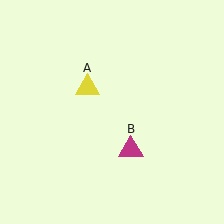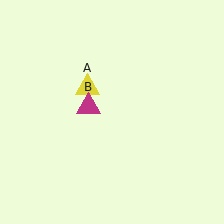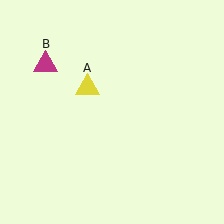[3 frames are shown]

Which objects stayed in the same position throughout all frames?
Yellow triangle (object A) remained stationary.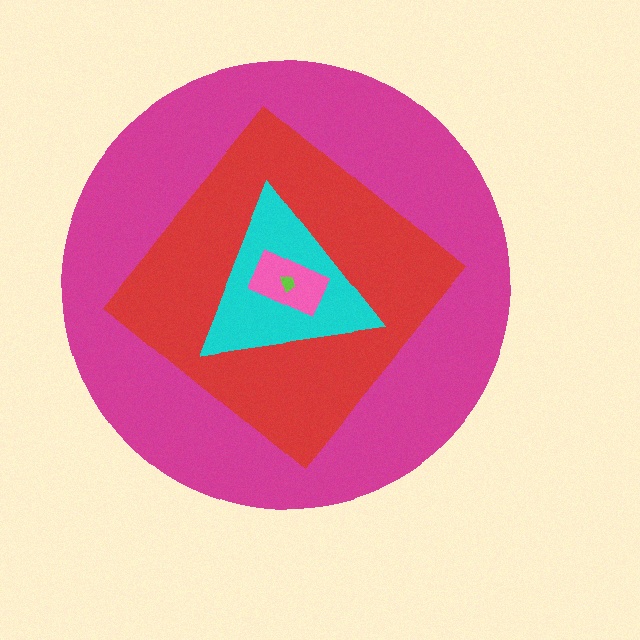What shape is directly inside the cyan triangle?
The pink rectangle.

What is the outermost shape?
The magenta circle.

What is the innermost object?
The lime trapezoid.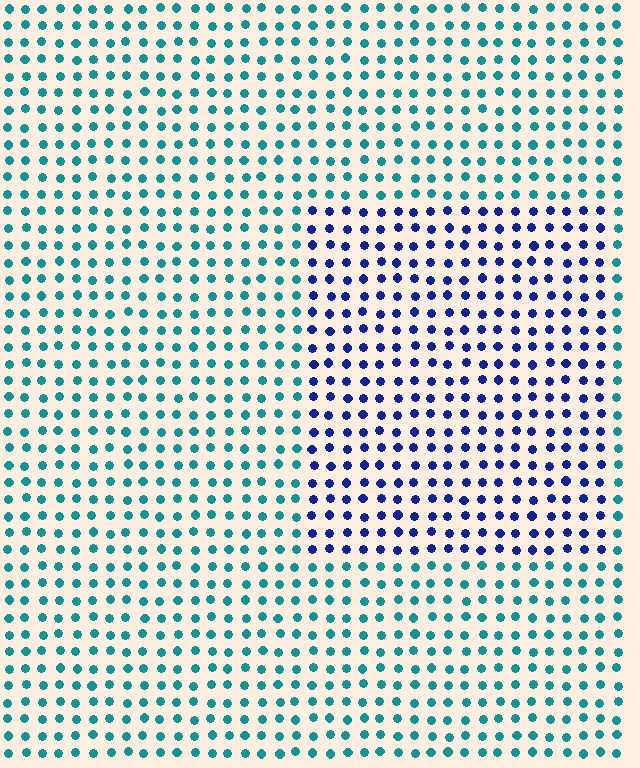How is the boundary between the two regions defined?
The boundary is defined purely by a slight shift in hue (about 50 degrees). Spacing, size, and orientation are identical on both sides.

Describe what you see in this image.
The image is filled with small teal elements in a uniform arrangement. A rectangle-shaped region is visible where the elements are tinted to a slightly different hue, forming a subtle color boundary.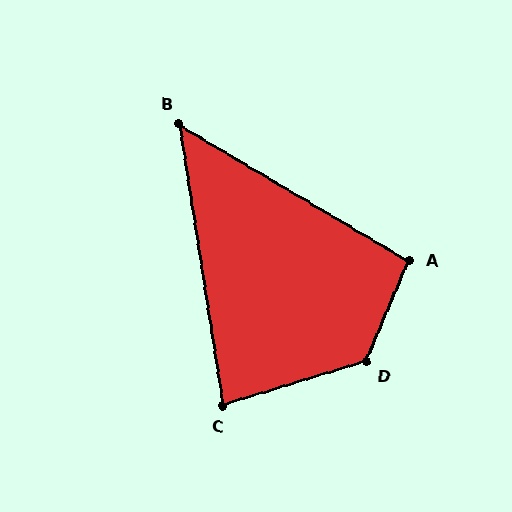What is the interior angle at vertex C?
Approximately 82 degrees (acute).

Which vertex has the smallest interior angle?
B, at approximately 51 degrees.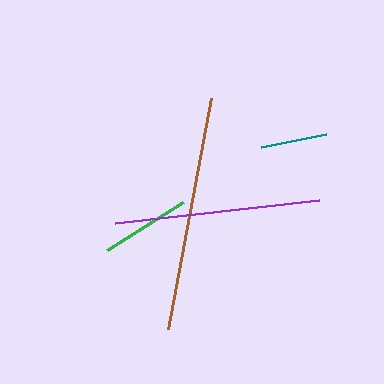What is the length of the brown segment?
The brown segment is approximately 235 pixels long.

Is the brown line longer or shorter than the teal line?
The brown line is longer than the teal line.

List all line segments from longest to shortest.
From longest to shortest: brown, purple, green, teal.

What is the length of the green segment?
The green segment is approximately 89 pixels long.